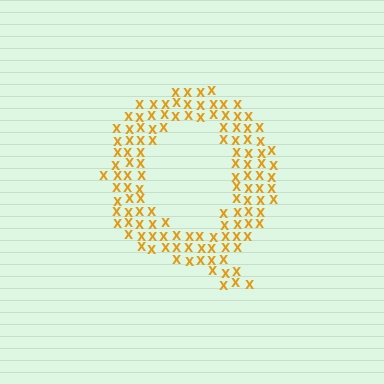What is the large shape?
The large shape is the letter Q.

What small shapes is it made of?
It is made of small letter X's.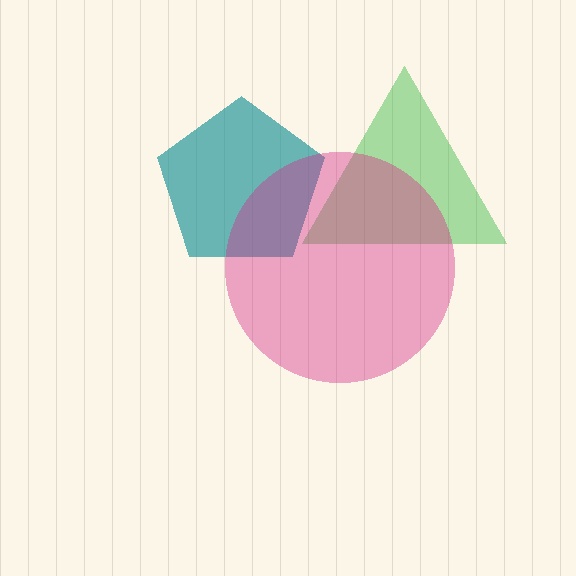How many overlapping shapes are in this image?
There are 3 overlapping shapes in the image.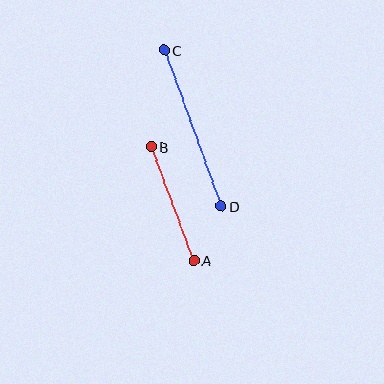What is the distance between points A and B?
The distance is approximately 121 pixels.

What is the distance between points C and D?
The distance is approximately 166 pixels.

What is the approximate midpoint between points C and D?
The midpoint is at approximately (193, 128) pixels.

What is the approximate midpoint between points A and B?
The midpoint is at approximately (173, 203) pixels.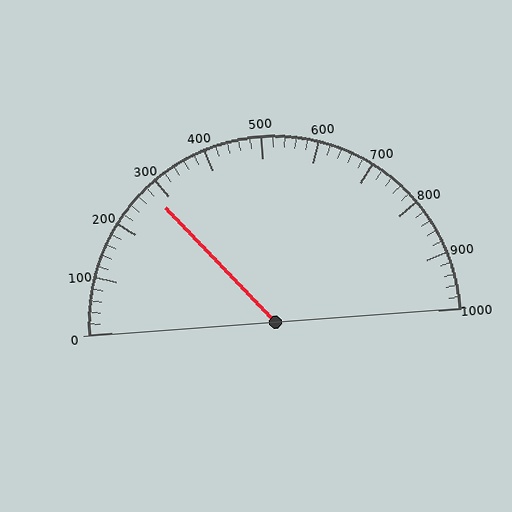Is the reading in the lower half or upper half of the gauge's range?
The reading is in the lower half of the range (0 to 1000).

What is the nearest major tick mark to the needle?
The nearest major tick mark is 300.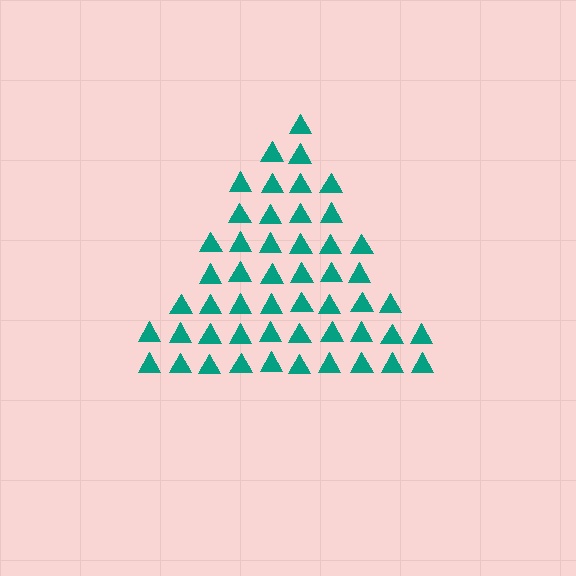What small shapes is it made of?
It is made of small triangles.